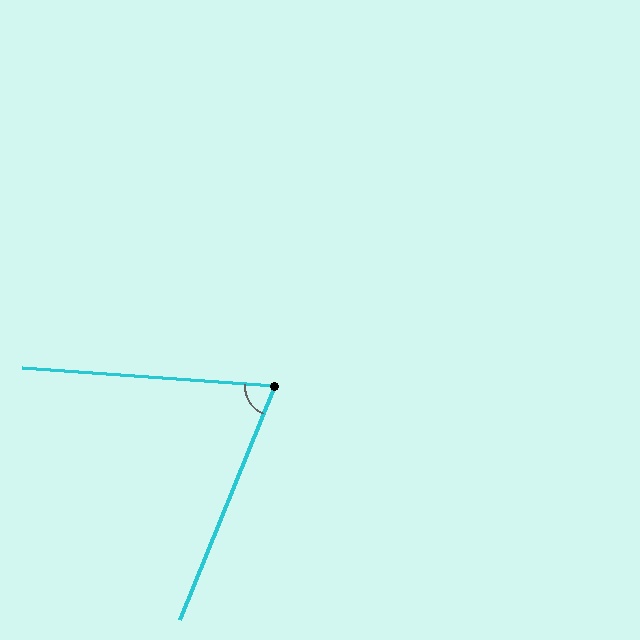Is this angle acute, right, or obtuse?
It is acute.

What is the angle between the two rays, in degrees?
Approximately 72 degrees.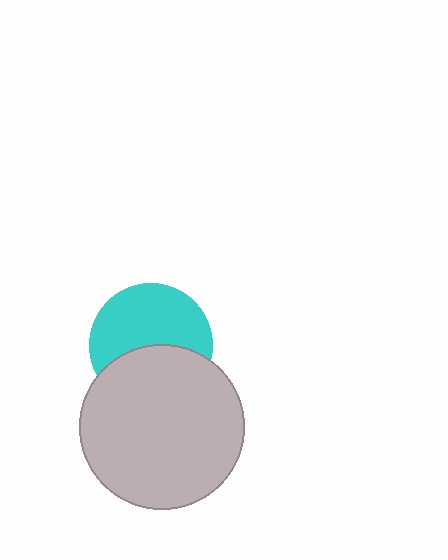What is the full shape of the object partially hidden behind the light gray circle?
The partially hidden object is a cyan circle.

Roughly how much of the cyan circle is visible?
About half of it is visible (roughly 57%).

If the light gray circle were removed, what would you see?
You would see the complete cyan circle.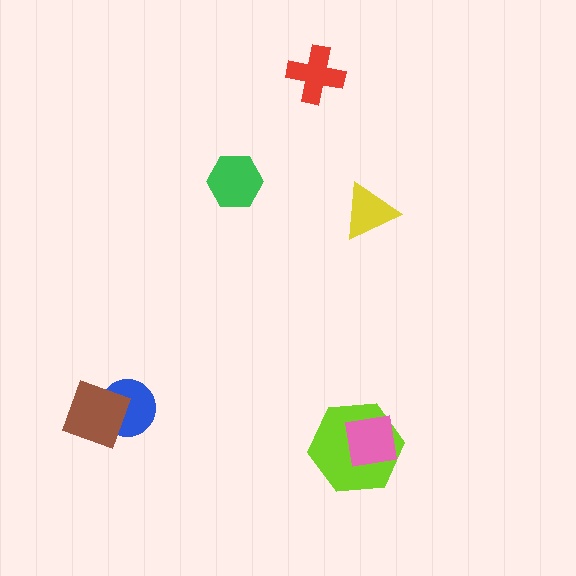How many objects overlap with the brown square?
1 object overlaps with the brown square.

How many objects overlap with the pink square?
1 object overlaps with the pink square.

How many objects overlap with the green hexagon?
0 objects overlap with the green hexagon.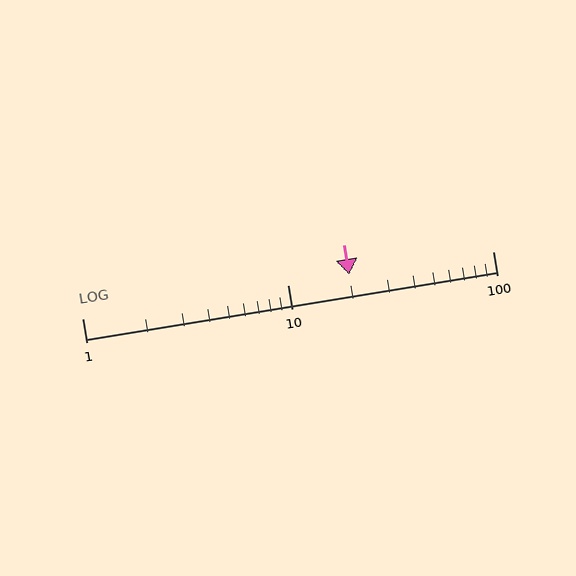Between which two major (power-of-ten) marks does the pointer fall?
The pointer is between 10 and 100.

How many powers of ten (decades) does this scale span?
The scale spans 2 decades, from 1 to 100.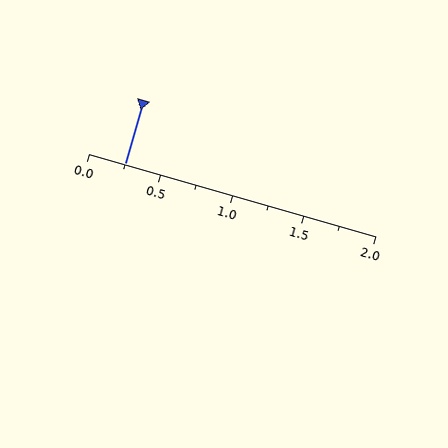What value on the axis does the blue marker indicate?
The marker indicates approximately 0.25.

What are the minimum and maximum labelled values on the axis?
The axis runs from 0.0 to 2.0.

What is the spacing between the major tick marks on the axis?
The major ticks are spaced 0.5 apart.